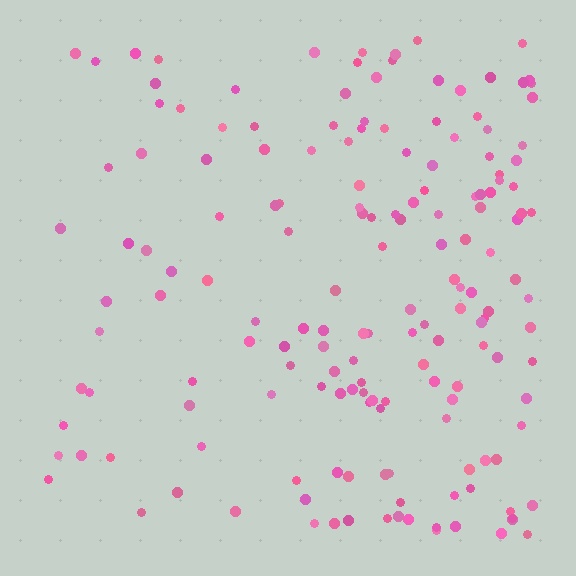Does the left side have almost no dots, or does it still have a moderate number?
Still a moderate number, just noticeably fewer than the right.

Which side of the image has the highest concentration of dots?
The right.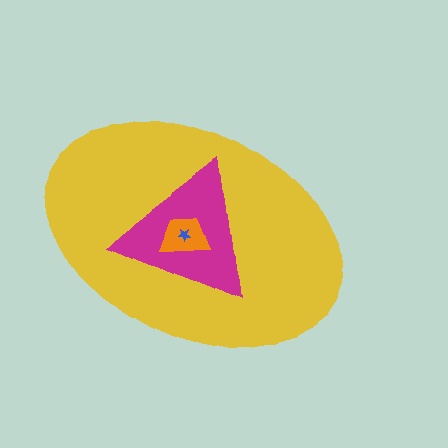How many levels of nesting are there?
4.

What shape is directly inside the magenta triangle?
The orange trapezoid.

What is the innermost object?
The blue star.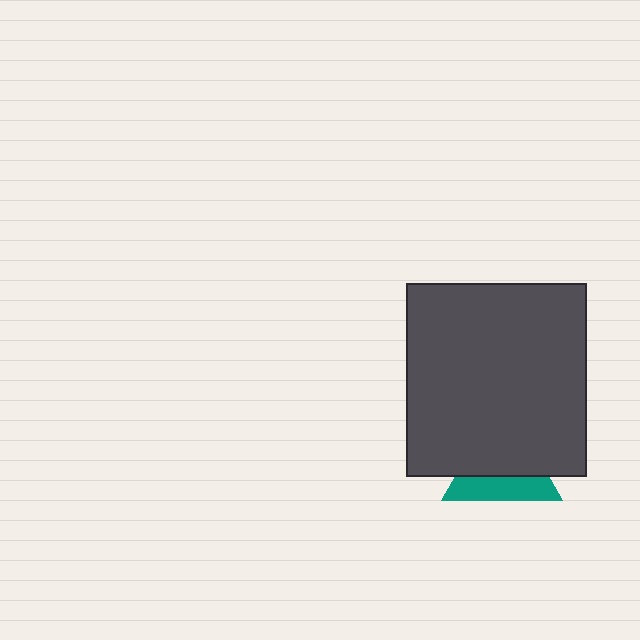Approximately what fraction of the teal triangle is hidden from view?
Roughly 60% of the teal triangle is hidden behind the dark gray rectangle.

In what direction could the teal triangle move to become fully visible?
The teal triangle could move down. That would shift it out from behind the dark gray rectangle entirely.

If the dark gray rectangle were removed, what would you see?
You would see the complete teal triangle.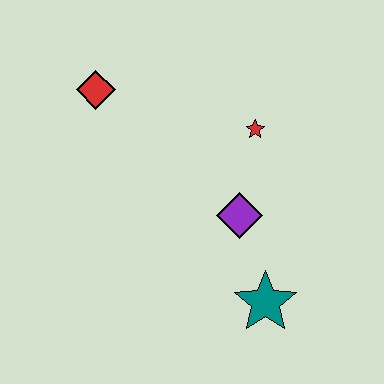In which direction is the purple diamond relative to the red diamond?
The purple diamond is to the right of the red diamond.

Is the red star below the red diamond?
Yes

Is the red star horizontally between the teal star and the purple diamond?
Yes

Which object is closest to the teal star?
The purple diamond is closest to the teal star.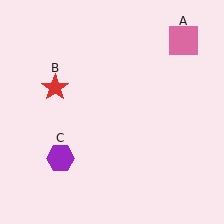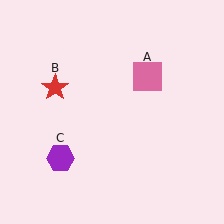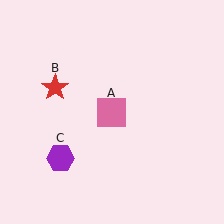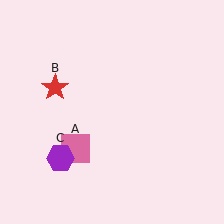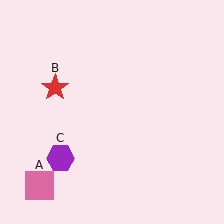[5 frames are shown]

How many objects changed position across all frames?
1 object changed position: pink square (object A).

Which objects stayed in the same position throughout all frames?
Red star (object B) and purple hexagon (object C) remained stationary.